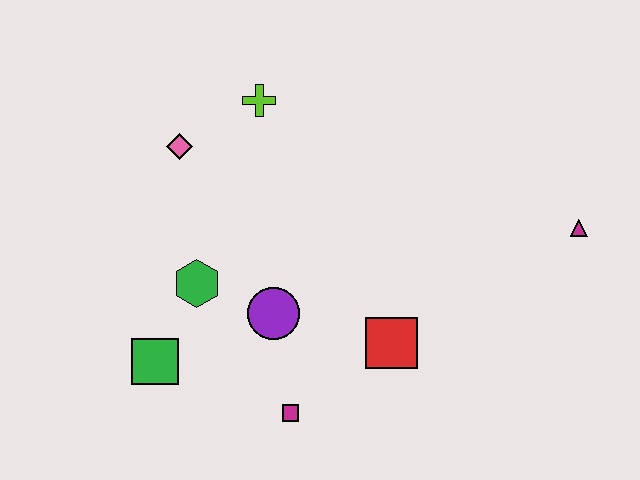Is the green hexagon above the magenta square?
Yes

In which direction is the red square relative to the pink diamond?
The red square is to the right of the pink diamond.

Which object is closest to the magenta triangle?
The red square is closest to the magenta triangle.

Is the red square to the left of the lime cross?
No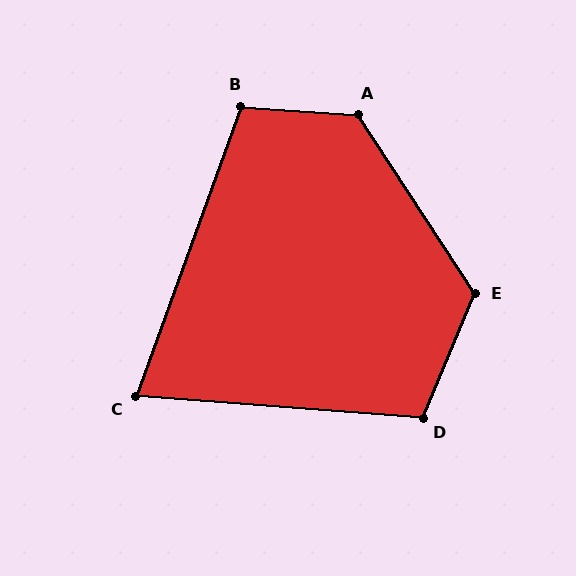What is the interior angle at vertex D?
Approximately 109 degrees (obtuse).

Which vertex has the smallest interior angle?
C, at approximately 74 degrees.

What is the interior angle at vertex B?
Approximately 106 degrees (obtuse).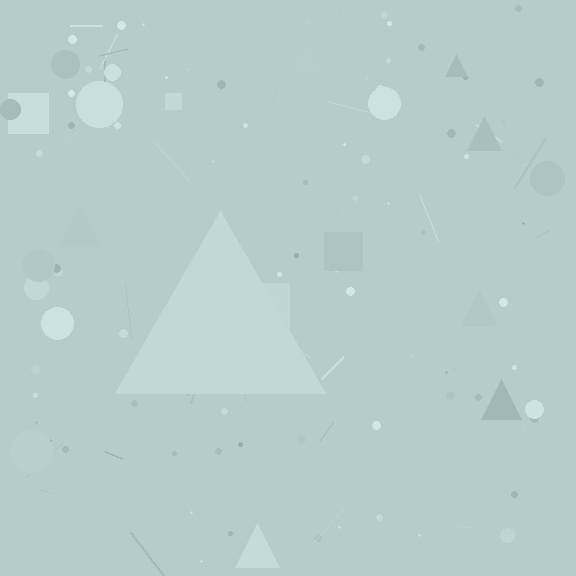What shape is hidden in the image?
A triangle is hidden in the image.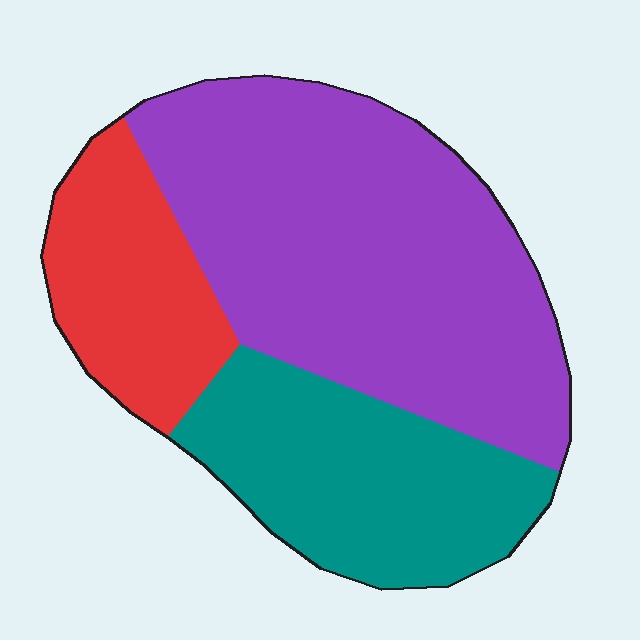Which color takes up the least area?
Red, at roughly 20%.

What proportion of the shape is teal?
Teal covers around 30% of the shape.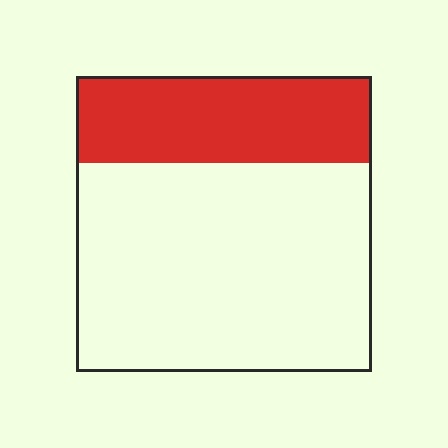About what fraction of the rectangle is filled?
About one third (1/3).